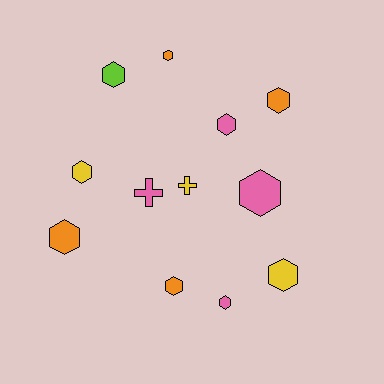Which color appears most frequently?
Pink, with 4 objects.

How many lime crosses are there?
There are no lime crosses.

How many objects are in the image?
There are 12 objects.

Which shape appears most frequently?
Hexagon, with 10 objects.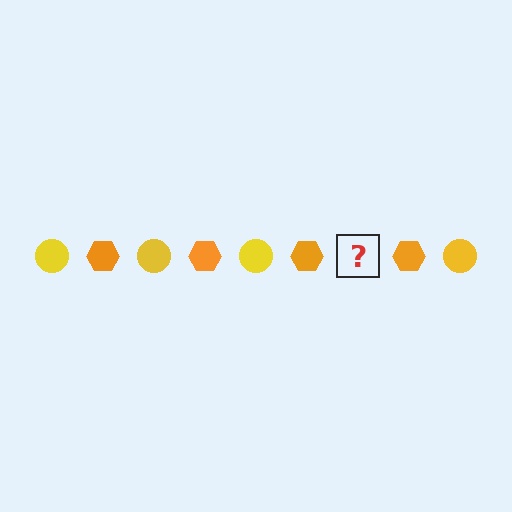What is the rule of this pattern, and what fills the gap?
The rule is that the pattern alternates between yellow circle and orange hexagon. The gap should be filled with a yellow circle.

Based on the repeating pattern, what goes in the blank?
The blank should be a yellow circle.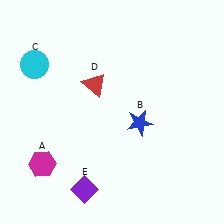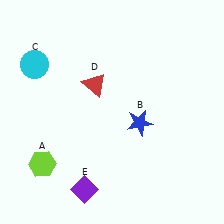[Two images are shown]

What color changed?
The hexagon (A) changed from magenta in Image 1 to lime in Image 2.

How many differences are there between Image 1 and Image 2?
There is 1 difference between the two images.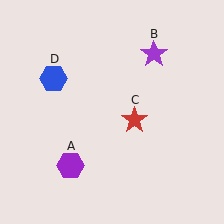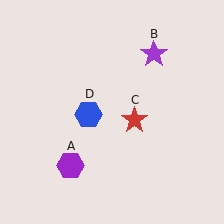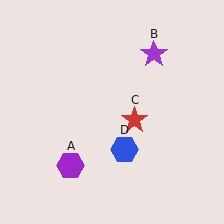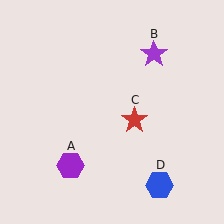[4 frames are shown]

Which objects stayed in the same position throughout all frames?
Purple hexagon (object A) and purple star (object B) and red star (object C) remained stationary.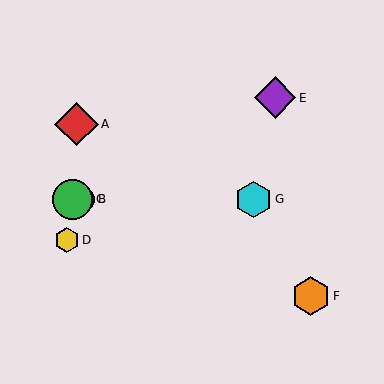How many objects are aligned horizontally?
3 objects (B, C, G) are aligned horizontally.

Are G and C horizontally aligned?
Yes, both are at y≈199.